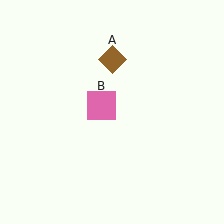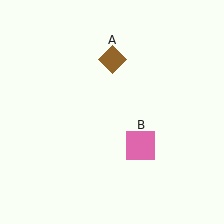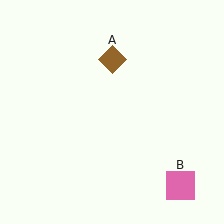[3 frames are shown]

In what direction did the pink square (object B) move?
The pink square (object B) moved down and to the right.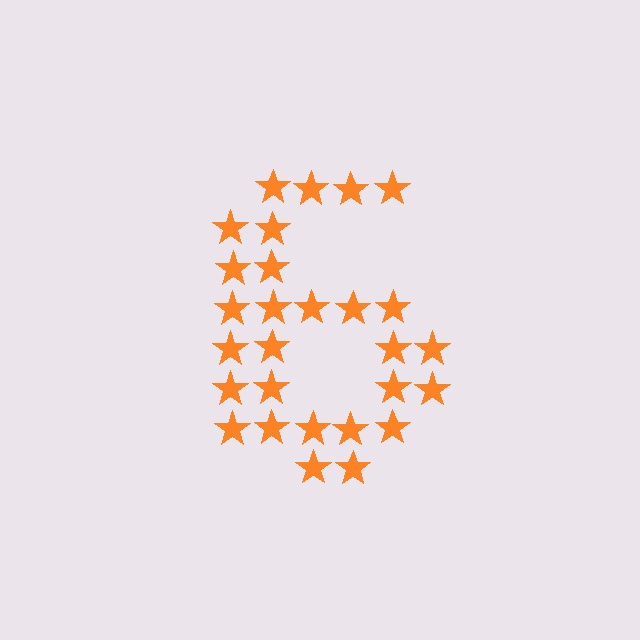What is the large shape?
The large shape is the digit 6.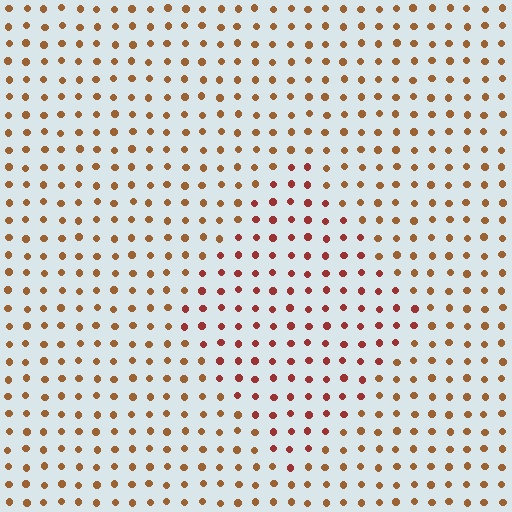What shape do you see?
I see a diamond.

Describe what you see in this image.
The image is filled with small brown elements in a uniform arrangement. A diamond-shaped region is visible where the elements are tinted to a slightly different hue, forming a subtle color boundary.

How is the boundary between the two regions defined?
The boundary is defined purely by a slight shift in hue (about 28 degrees). Spacing, size, and orientation are identical on both sides.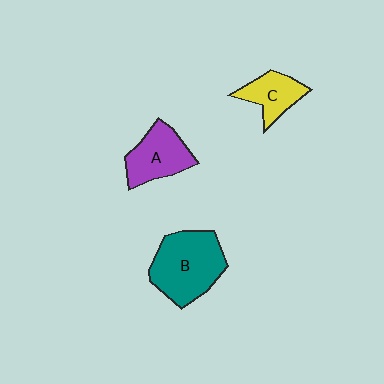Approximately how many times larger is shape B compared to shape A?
Approximately 1.5 times.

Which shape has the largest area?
Shape B (teal).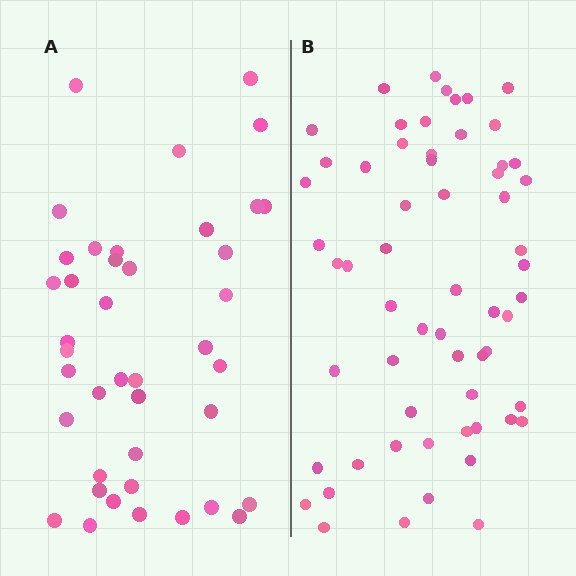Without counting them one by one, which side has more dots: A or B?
Region B (the right region) has more dots.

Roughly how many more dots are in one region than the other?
Region B has approximately 20 more dots than region A.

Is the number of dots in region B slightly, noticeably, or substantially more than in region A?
Region B has substantially more. The ratio is roughly 1.5 to 1.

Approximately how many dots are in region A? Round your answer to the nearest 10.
About 40 dots. (The exact count is 41, which rounds to 40.)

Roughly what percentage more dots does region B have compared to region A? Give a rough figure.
About 45% more.